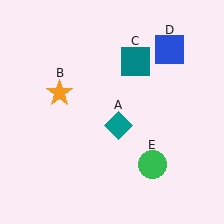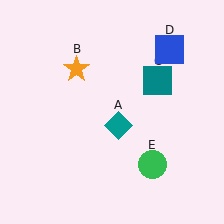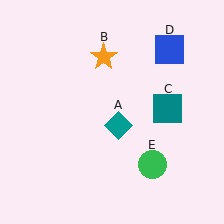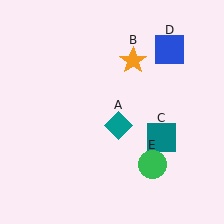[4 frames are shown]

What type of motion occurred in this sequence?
The orange star (object B), teal square (object C) rotated clockwise around the center of the scene.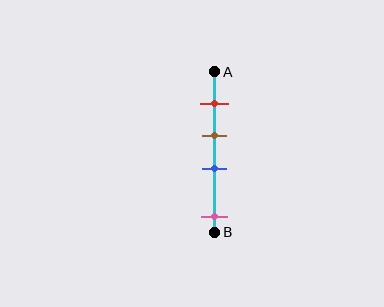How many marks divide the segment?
There are 4 marks dividing the segment.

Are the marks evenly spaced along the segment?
No, the marks are not evenly spaced.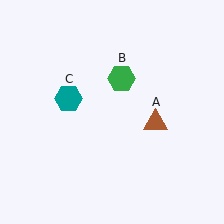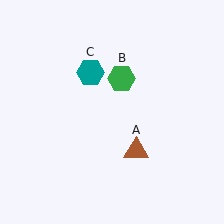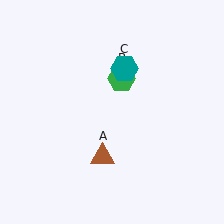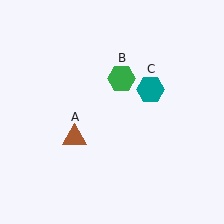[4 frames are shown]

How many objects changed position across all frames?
2 objects changed position: brown triangle (object A), teal hexagon (object C).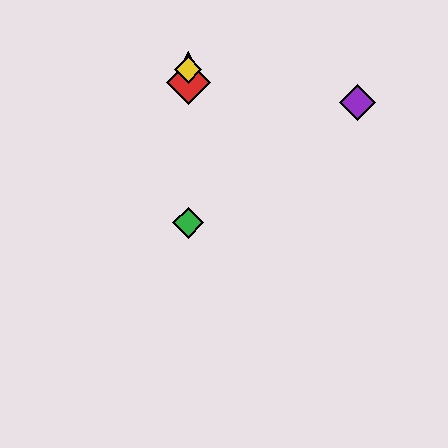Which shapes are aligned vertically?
The red diamond, the blue triangle, the green diamond, the yellow diamond are aligned vertically.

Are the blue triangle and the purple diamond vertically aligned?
No, the blue triangle is at x≈188 and the purple diamond is at x≈357.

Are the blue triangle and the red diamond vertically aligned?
Yes, both are at x≈188.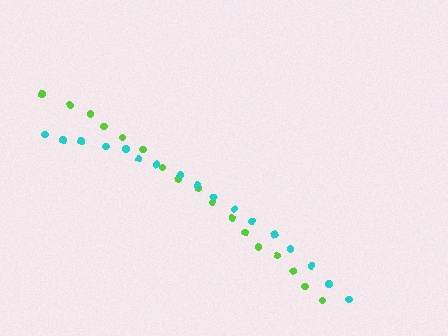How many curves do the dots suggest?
There are 2 distinct paths.